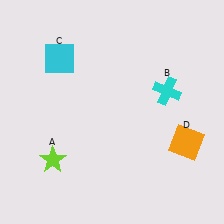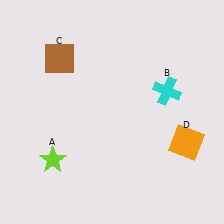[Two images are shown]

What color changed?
The square (C) changed from cyan in Image 1 to brown in Image 2.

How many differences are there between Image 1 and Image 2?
There is 1 difference between the two images.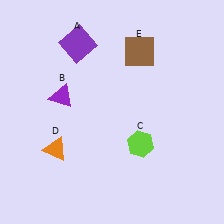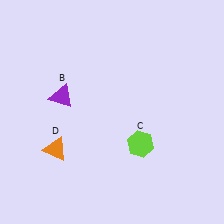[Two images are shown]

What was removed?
The purple square (A), the brown square (E) were removed in Image 2.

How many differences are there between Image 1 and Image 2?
There are 2 differences between the two images.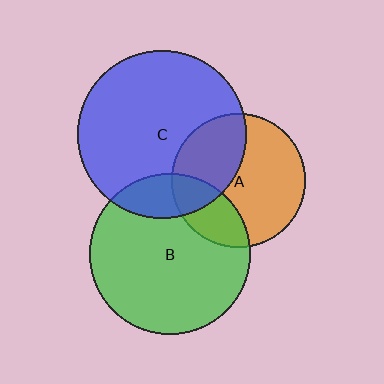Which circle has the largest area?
Circle C (blue).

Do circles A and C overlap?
Yes.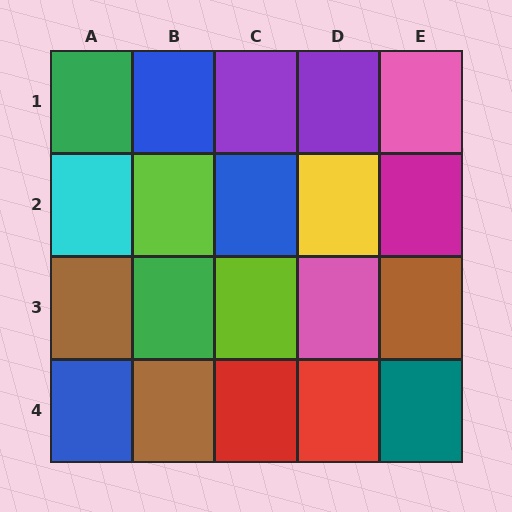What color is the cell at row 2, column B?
Lime.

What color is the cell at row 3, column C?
Lime.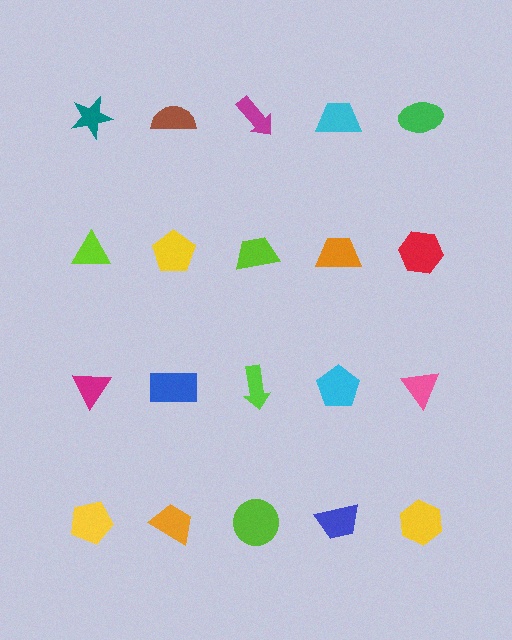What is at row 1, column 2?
A brown semicircle.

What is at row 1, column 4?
A cyan trapezoid.